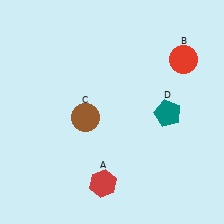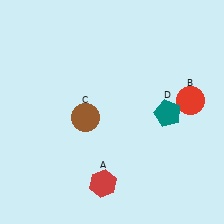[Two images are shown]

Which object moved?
The red circle (B) moved down.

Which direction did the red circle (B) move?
The red circle (B) moved down.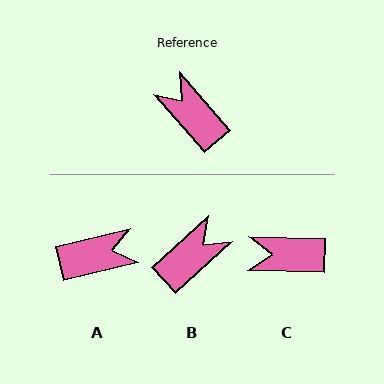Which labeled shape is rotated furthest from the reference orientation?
A, about 118 degrees away.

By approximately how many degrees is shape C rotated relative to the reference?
Approximately 47 degrees counter-clockwise.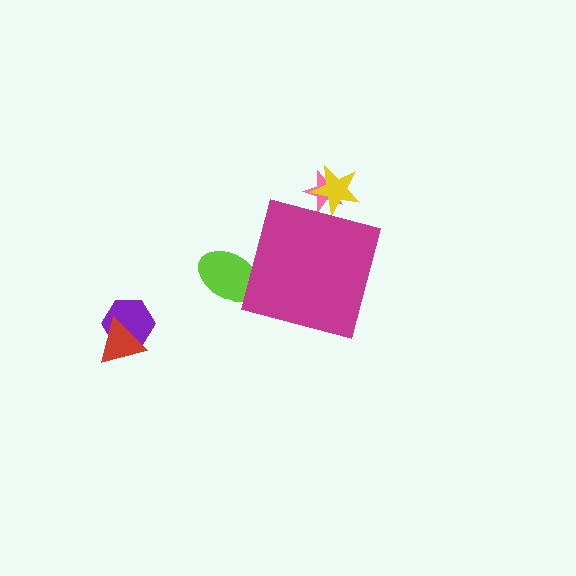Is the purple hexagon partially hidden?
No, the purple hexagon is fully visible.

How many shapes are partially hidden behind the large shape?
3 shapes are partially hidden.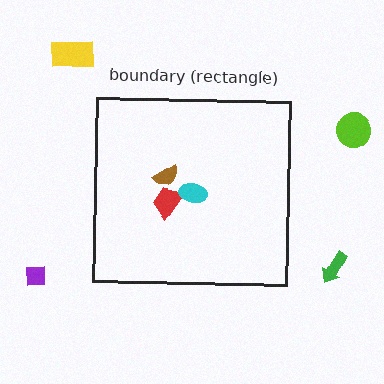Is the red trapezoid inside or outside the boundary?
Inside.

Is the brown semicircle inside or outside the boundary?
Inside.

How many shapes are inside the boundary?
3 inside, 4 outside.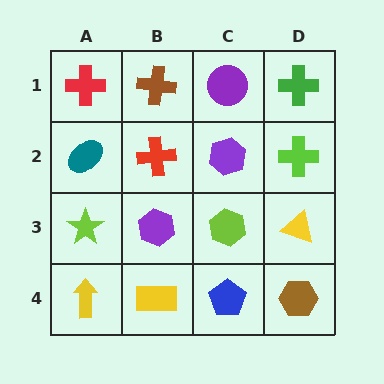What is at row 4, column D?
A brown hexagon.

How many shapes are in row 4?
4 shapes.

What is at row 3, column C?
A lime hexagon.